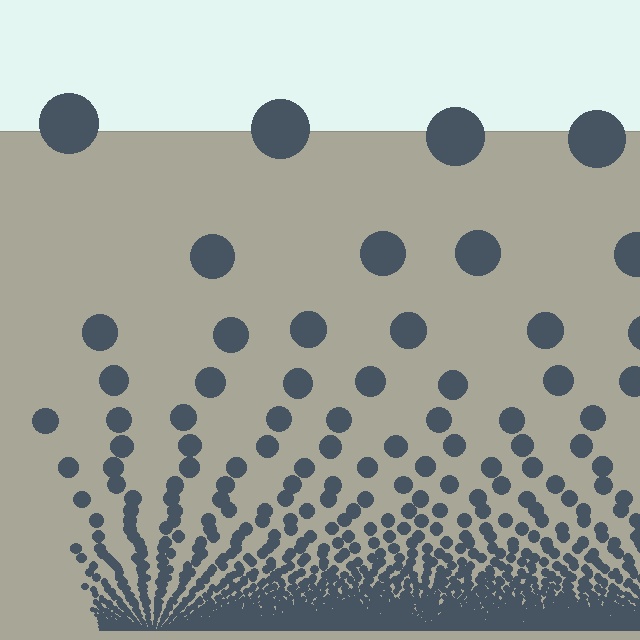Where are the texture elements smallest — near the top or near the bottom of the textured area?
Near the bottom.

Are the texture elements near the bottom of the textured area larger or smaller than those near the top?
Smaller. The gradient is inverted — elements near the bottom are smaller and denser.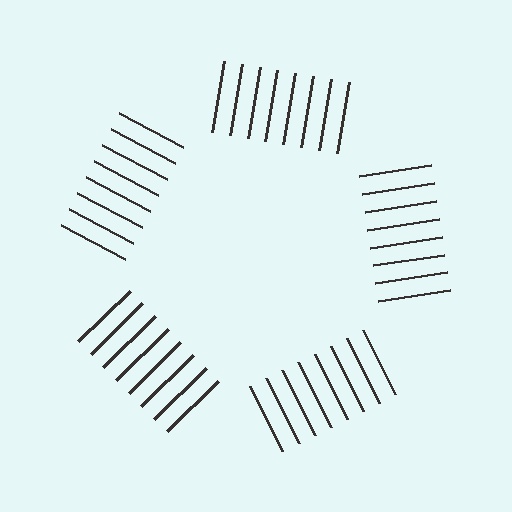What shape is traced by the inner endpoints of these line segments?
An illusory pentagon — the line segments terminate on its edges but no continuous stroke is drawn.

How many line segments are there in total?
40 — 8 along each of the 5 edges.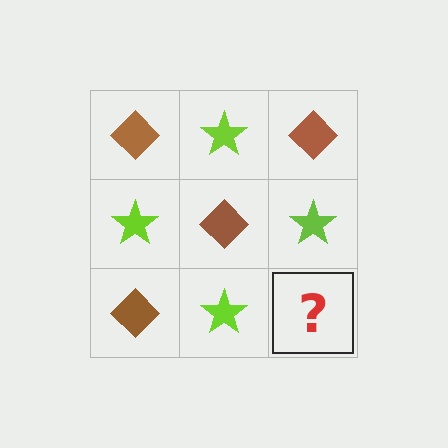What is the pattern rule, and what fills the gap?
The rule is that it alternates brown diamond and lime star in a checkerboard pattern. The gap should be filled with a brown diamond.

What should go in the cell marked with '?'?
The missing cell should contain a brown diamond.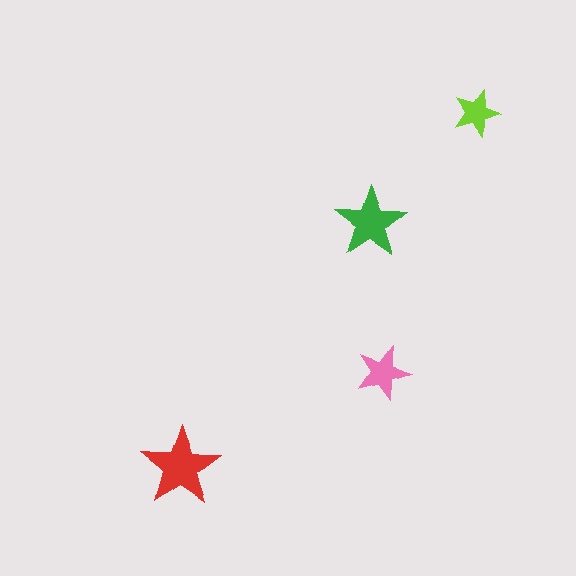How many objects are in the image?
There are 4 objects in the image.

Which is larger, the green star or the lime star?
The green one.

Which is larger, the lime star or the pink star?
The pink one.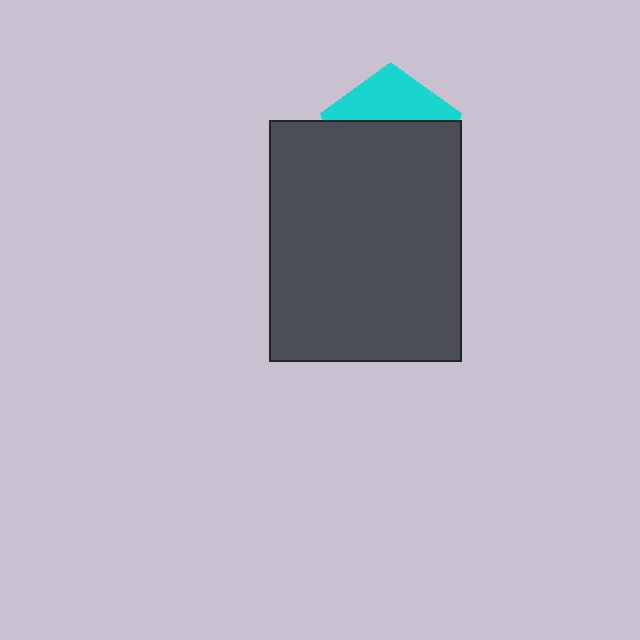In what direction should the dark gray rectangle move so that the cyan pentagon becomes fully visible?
The dark gray rectangle should move down. That is the shortest direction to clear the overlap and leave the cyan pentagon fully visible.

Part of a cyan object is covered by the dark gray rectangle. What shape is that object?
It is a pentagon.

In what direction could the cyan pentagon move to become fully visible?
The cyan pentagon could move up. That would shift it out from behind the dark gray rectangle entirely.